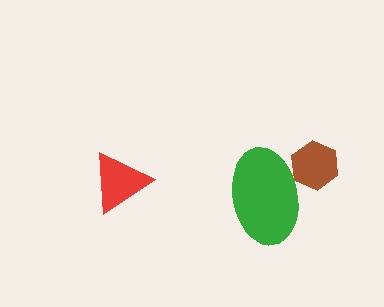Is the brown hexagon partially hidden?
Yes, it is partially covered by another shape.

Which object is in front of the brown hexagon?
The green ellipse is in front of the brown hexagon.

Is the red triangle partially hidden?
No, no other shape covers it.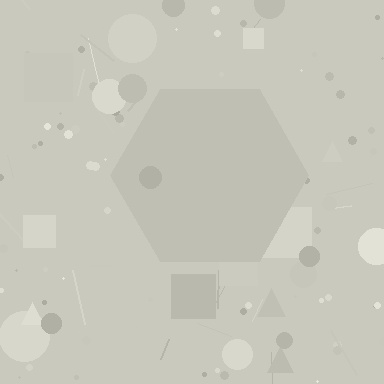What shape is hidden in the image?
A hexagon is hidden in the image.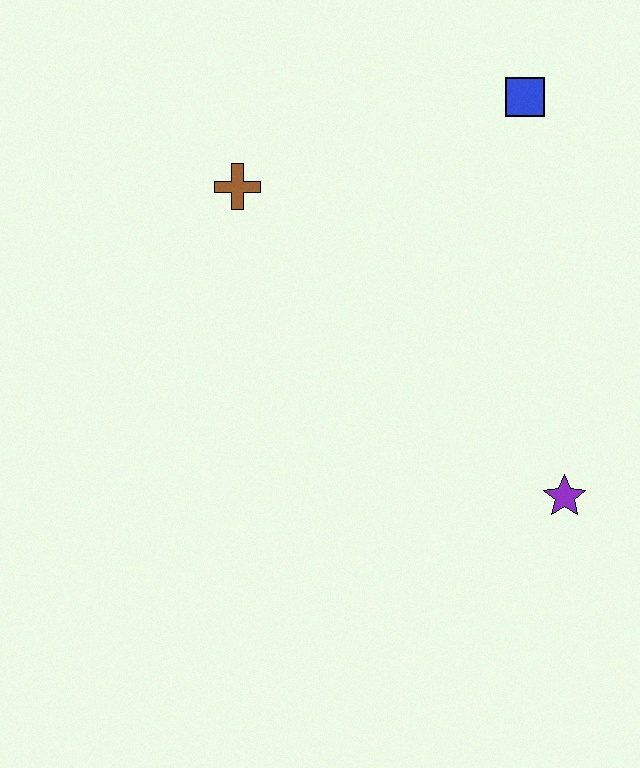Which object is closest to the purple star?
The blue square is closest to the purple star.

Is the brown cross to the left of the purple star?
Yes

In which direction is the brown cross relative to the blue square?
The brown cross is to the left of the blue square.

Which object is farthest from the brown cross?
The purple star is farthest from the brown cross.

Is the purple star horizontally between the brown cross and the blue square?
No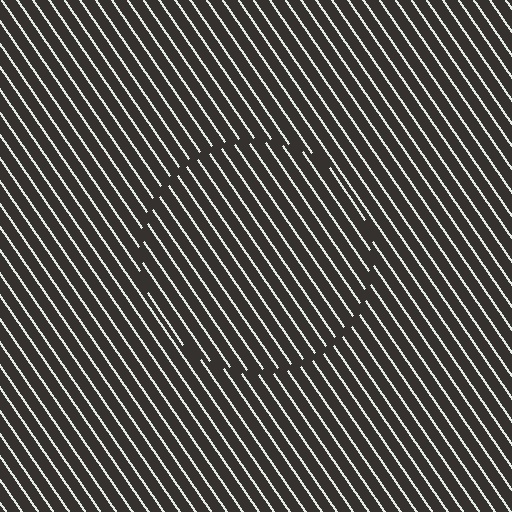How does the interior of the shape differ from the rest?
The interior of the shape contains the same grating, shifted by half a period — the contour is defined by the phase discontinuity where line-ends from the inner and outer gratings abut.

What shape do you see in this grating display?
An illusory circle. The interior of the shape contains the same grating, shifted by half a period — the contour is defined by the phase discontinuity where line-ends from the inner and outer gratings abut.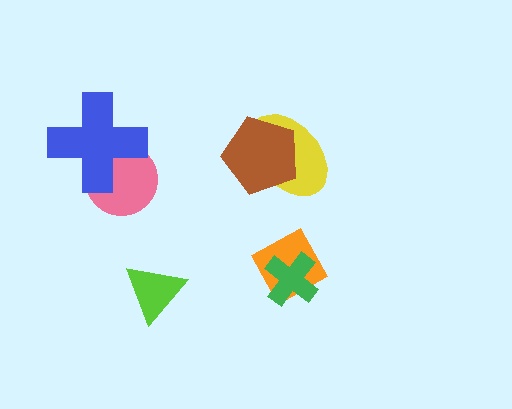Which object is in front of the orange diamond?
The green cross is in front of the orange diamond.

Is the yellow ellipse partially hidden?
Yes, it is partially covered by another shape.